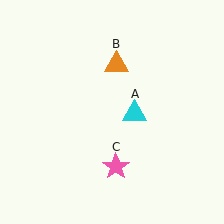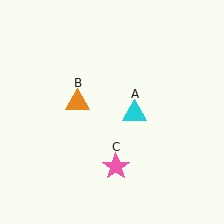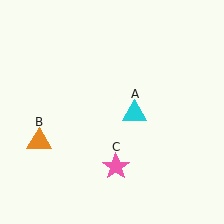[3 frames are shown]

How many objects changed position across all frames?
1 object changed position: orange triangle (object B).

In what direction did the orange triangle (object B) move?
The orange triangle (object B) moved down and to the left.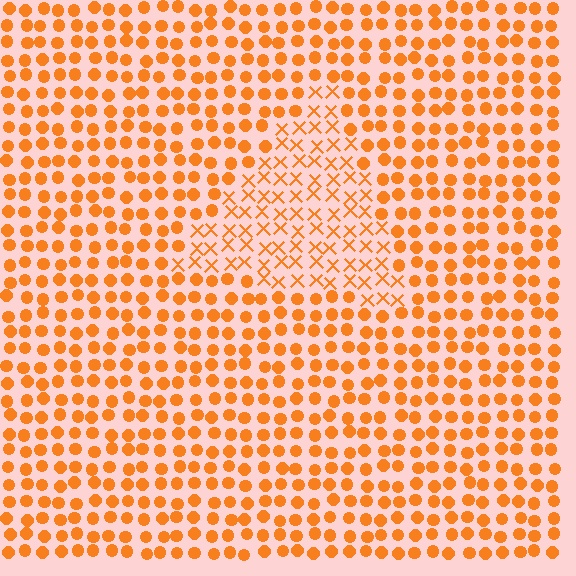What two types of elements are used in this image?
The image uses X marks inside the triangle region and circles outside it.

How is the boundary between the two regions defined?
The boundary is defined by a change in element shape: X marks inside vs. circles outside. All elements share the same color and spacing.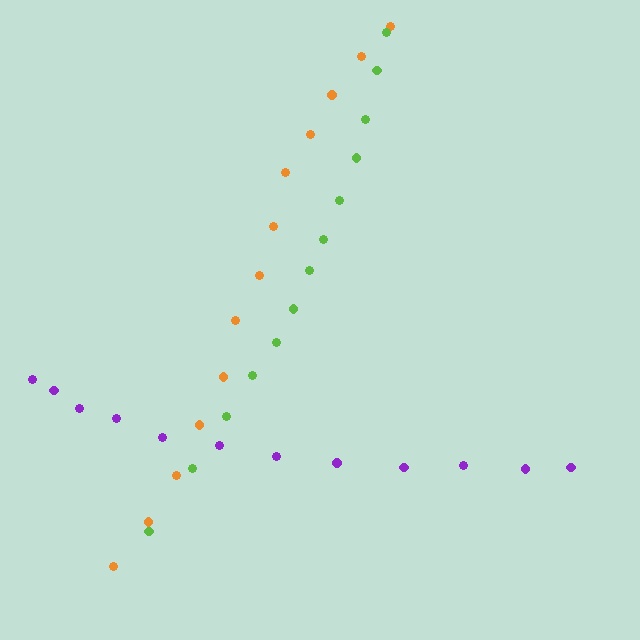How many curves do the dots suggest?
There are 3 distinct paths.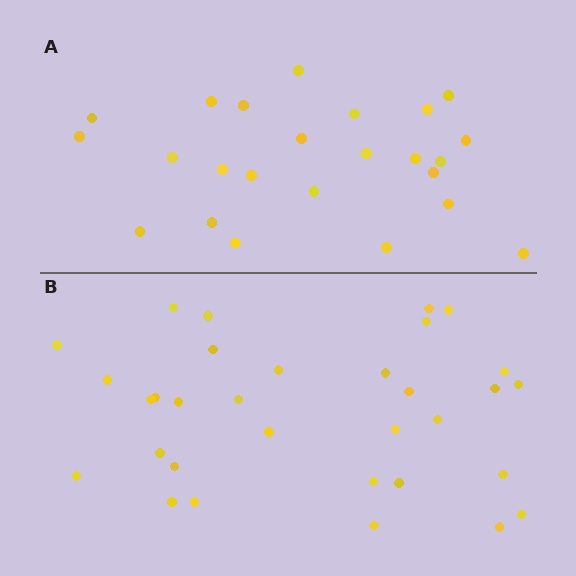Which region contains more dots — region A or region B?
Region B (the bottom region) has more dots.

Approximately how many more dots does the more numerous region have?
Region B has roughly 8 or so more dots than region A.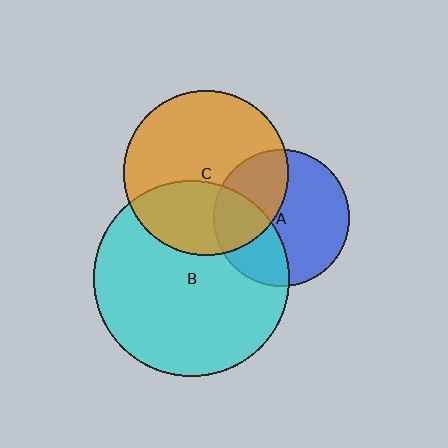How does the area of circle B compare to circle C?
Approximately 1.4 times.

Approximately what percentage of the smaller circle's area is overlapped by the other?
Approximately 35%.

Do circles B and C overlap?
Yes.